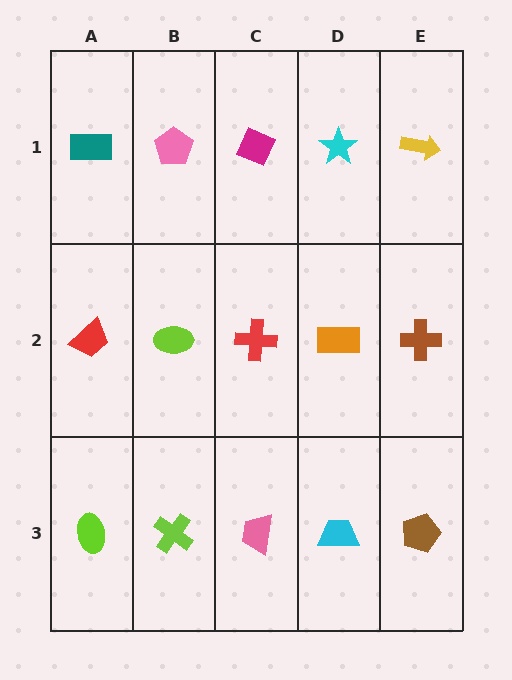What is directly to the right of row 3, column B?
A pink trapezoid.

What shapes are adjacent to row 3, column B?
A lime ellipse (row 2, column B), a lime ellipse (row 3, column A), a pink trapezoid (row 3, column C).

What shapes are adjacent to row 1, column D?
An orange rectangle (row 2, column D), a magenta diamond (row 1, column C), a yellow arrow (row 1, column E).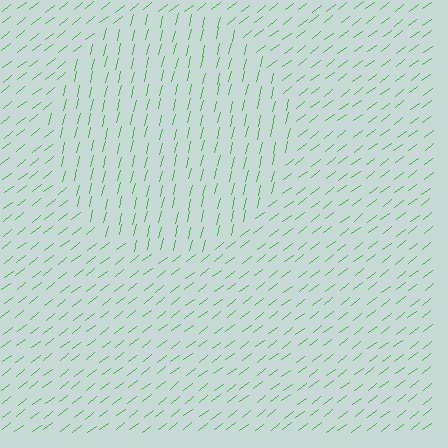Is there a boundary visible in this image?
Yes, there is a texture boundary formed by a change in line orientation.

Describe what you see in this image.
The image is filled with small green line segments. A circle region in the image has lines oriented differently from the surrounding lines, creating a visible texture boundary.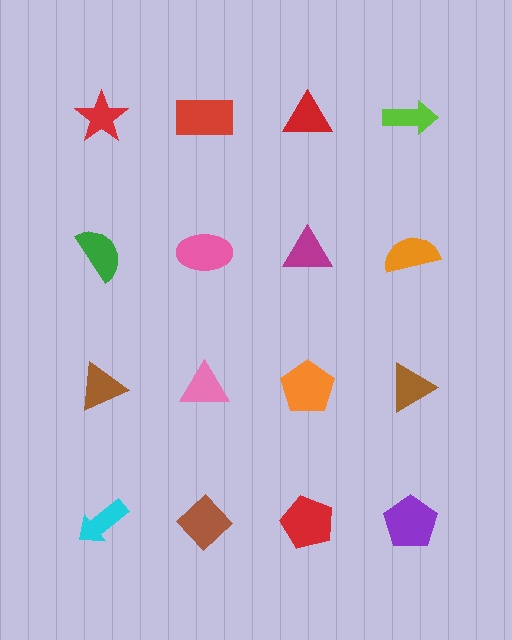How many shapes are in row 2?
4 shapes.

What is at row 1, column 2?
A red rectangle.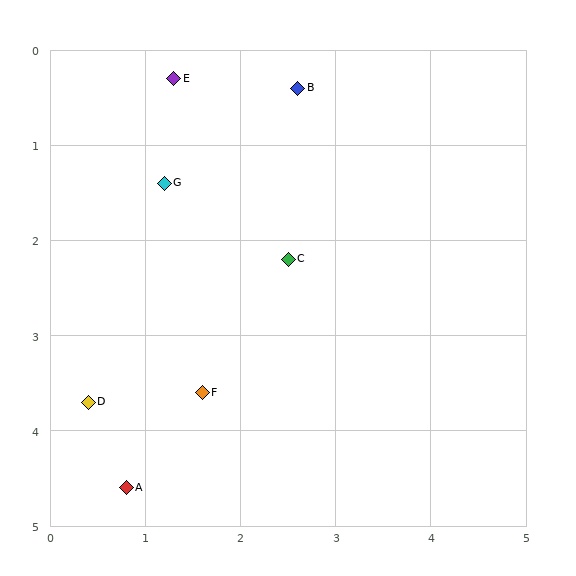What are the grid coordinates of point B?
Point B is at approximately (2.6, 0.4).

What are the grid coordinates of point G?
Point G is at approximately (1.2, 1.4).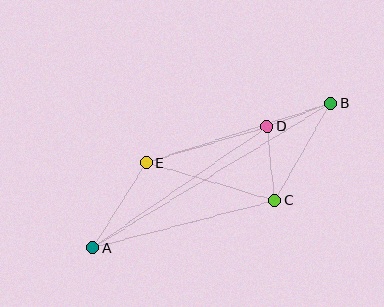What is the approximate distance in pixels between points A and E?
The distance between A and E is approximately 101 pixels.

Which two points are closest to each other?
Points B and D are closest to each other.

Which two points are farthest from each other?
Points A and B are farthest from each other.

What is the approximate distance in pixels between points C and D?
The distance between C and D is approximately 74 pixels.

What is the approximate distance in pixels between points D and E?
The distance between D and E is approximately 126 pixels.